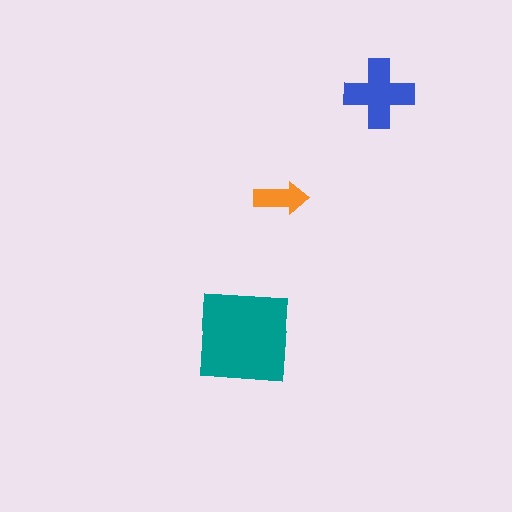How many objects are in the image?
There are 3 objects in the image.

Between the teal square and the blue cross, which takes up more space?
The teal square.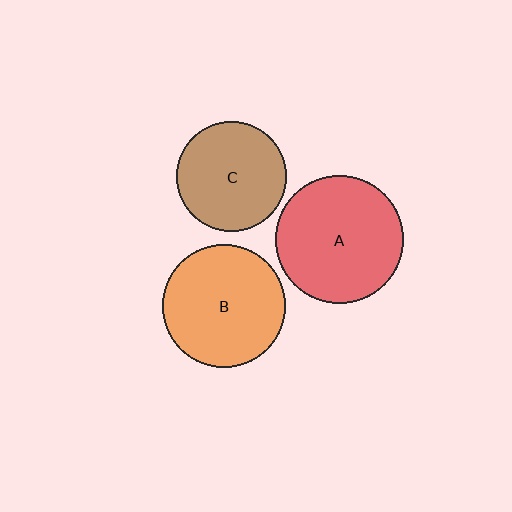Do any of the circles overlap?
No, none of the circles overlap.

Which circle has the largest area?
Circle A (red).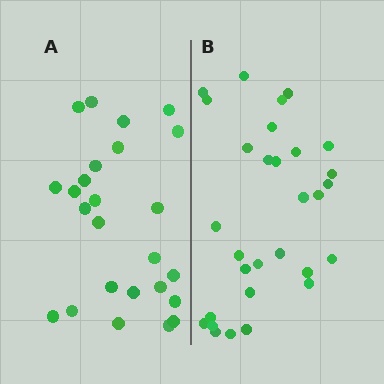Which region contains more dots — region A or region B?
Region B (the right region) has more dots.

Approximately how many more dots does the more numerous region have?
Region B has about 5 more dots than region A.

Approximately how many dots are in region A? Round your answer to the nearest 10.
About 20 dots. (The exact count is 25, which rounds to 20.)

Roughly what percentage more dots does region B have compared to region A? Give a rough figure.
About 20% more.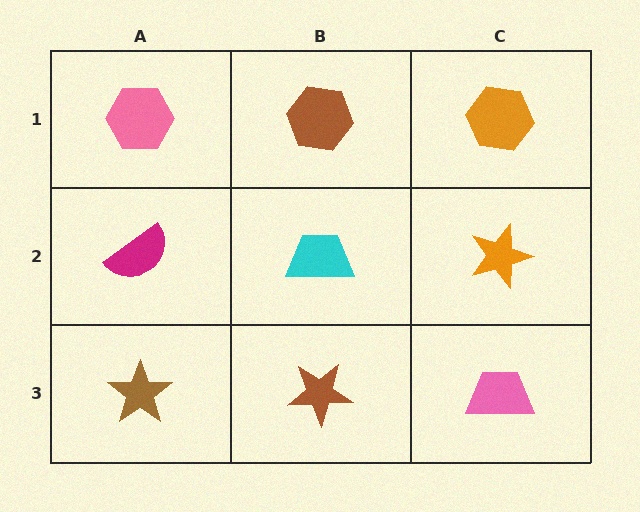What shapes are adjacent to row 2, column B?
A brown hexagon (row 1, column B), a brown star (row 3, column B), a magenta semicircle (row 2, column A), an orange star (row 2, column C).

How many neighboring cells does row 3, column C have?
2.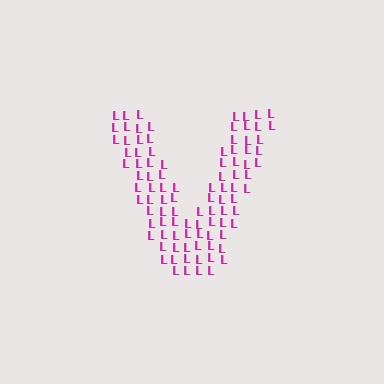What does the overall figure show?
The overall figure shows the letter V.